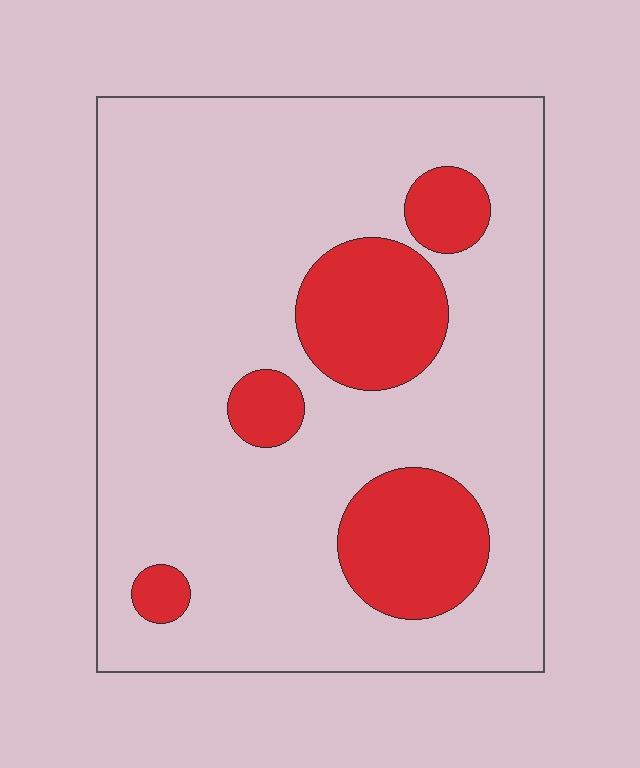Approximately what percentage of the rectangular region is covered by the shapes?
Approximately 20%.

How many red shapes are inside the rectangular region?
5.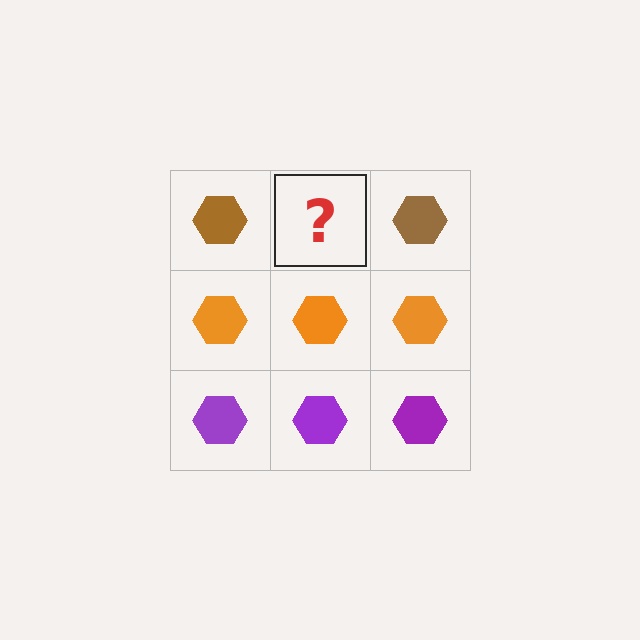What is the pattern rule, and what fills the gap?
The rule is that each row has a consistent color. The gap should be filled with a brown hexagon.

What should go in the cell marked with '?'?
The missing cell should contain a brown hexagon.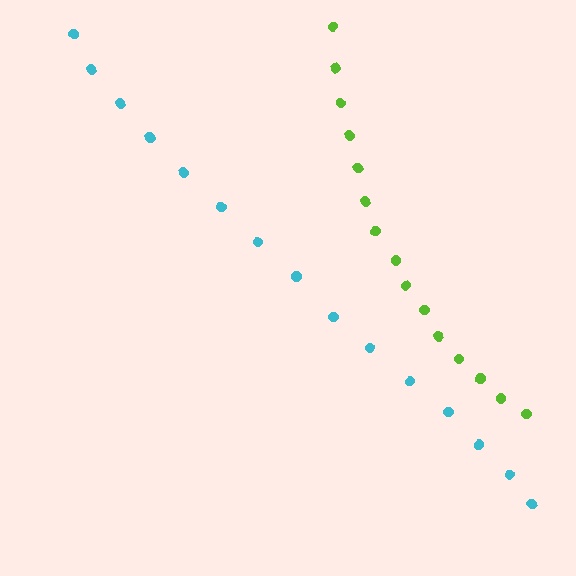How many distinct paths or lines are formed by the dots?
There are 2 distinct paths.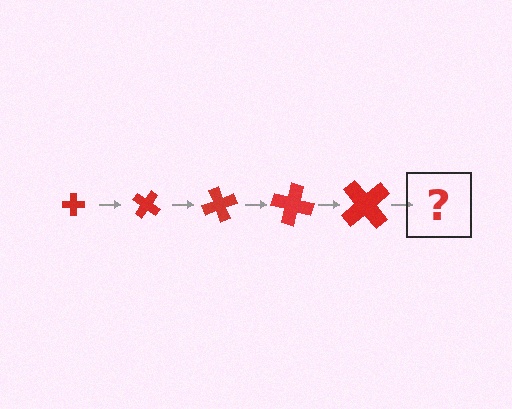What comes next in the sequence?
The next element should be a cross, larger than the previous one and rotated 175 degrees from the start.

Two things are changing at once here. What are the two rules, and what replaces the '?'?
The two rules are that the cross grows larger each step and it rotates 35 degrees each step. The '?' should be a cross, larger than the previous one and rotated 175 degrees from the start.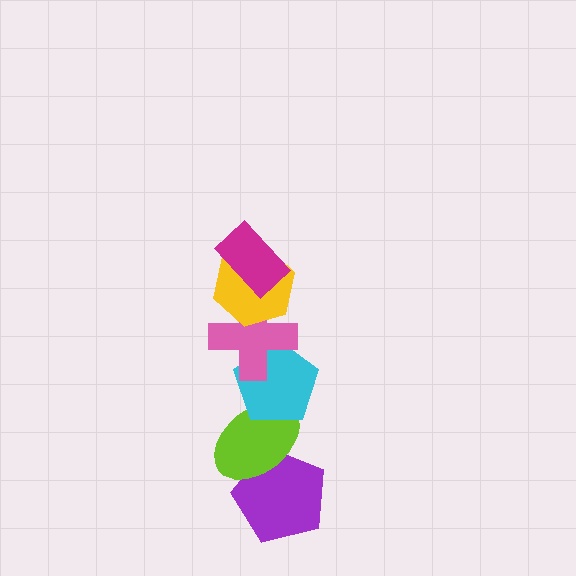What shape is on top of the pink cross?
The yellow hexagon is on top of the pink cross.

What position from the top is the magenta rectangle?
The magenta rectangle is 1st from the top.